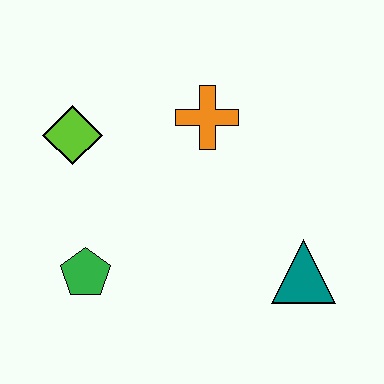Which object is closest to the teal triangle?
The orange cross is closest to the teal triangle.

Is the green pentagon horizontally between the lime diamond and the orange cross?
Yes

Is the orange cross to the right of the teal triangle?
No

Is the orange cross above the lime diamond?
Yes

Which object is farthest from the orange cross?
The green pentagon is farthest from the orange cross.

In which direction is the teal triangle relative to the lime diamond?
The teal triangle is to the right of the lime diamond.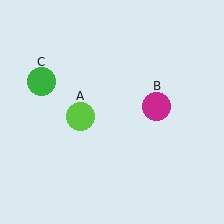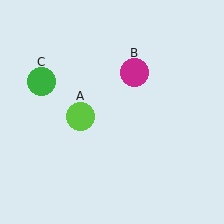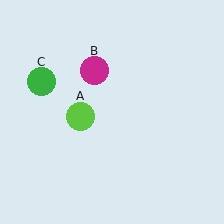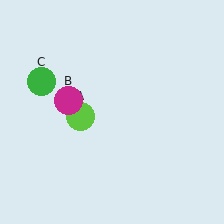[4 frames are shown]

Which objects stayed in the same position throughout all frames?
Lime circle (object A) and green circle (object C) remained stationary.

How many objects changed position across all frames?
1 object changed position: magenta circle (object B).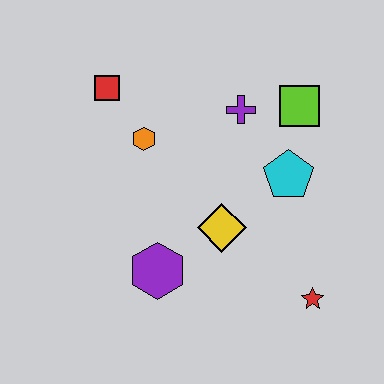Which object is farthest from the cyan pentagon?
The red square is farthest from the cyan pentagon.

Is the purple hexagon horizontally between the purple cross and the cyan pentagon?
No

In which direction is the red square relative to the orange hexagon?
The red square is above the orange hexagon.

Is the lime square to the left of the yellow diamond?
No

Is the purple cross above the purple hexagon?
Yes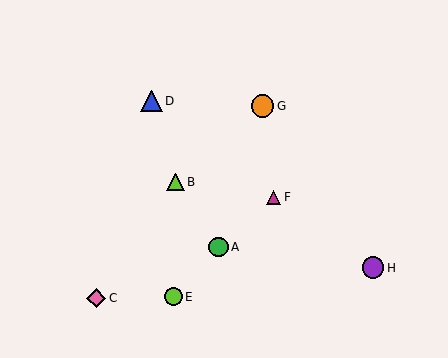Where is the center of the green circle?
The center of the green circle is at (218, 247).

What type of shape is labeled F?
Shape F is a magenta triangle.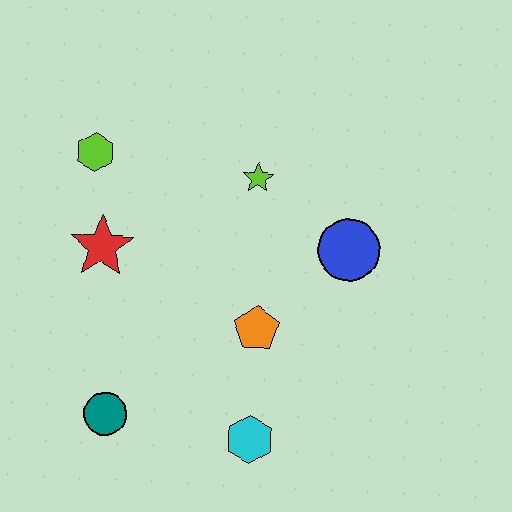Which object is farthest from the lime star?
The teal circle is farthest from the lime star.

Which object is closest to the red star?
The lime hexagon is closest to the red star.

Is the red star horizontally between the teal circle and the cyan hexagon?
No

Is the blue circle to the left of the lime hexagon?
No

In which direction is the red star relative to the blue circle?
The red star is to the left of the blue circle.